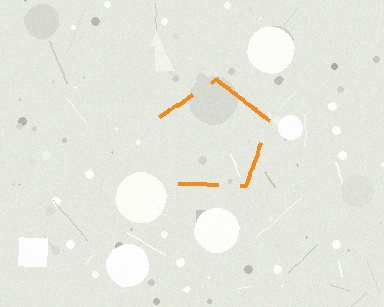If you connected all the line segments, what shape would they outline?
They would outline a pentagon.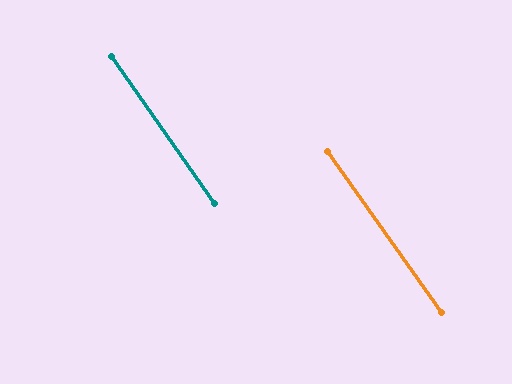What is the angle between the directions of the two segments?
Approximately 0 degrees.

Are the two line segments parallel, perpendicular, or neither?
Parallel — their directions differ by only 0.4°.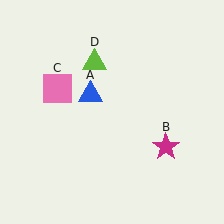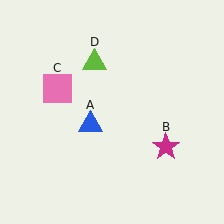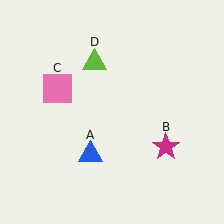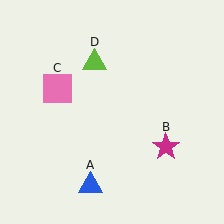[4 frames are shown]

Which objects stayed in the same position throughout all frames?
Magenta star (object B) and pink square (object C) and lime triangle (object D) remained stationary.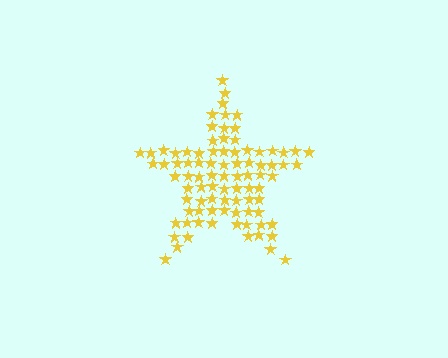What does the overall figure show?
The overall figure shows a star.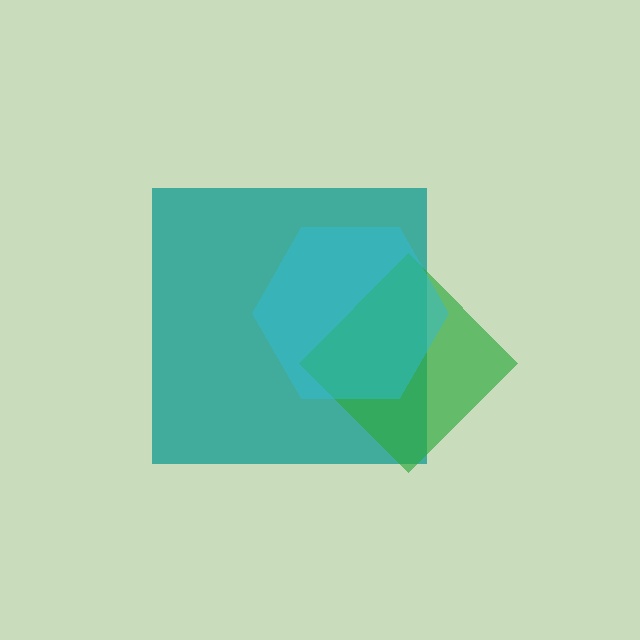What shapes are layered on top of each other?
The layered shapes are: a teal square, a green diamond, a cyan hexagon.